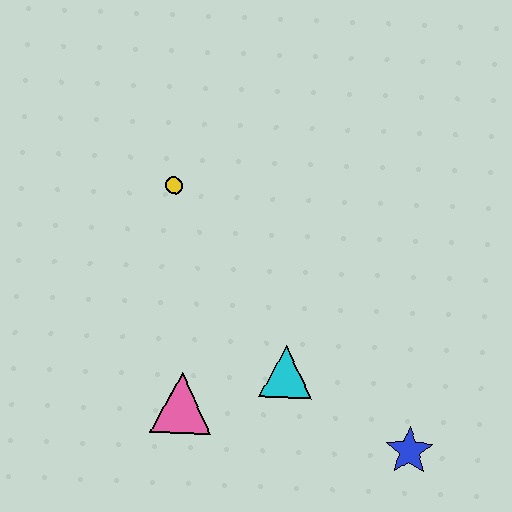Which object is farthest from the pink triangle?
The blue star is farthest from the pink triangle.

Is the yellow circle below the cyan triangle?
No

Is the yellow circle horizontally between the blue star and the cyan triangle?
No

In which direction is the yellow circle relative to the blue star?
The yellow circle is above the blue star.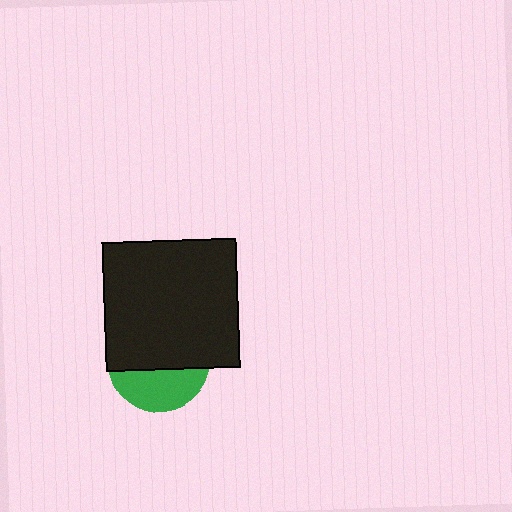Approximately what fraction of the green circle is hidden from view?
Roughly 62% of the green circle is hidden behind the black rectangle.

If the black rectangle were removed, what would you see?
You would see the complete green circle.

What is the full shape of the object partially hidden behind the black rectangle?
The partially hidden object is a green circle.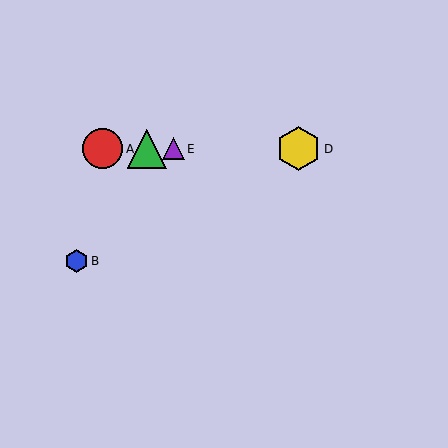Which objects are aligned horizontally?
Objects A, C, D, E are aligned horizontally.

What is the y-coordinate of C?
Object C is at y≈149.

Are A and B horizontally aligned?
No, A is at y≈149 and B is at y≈261.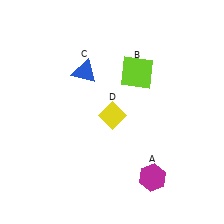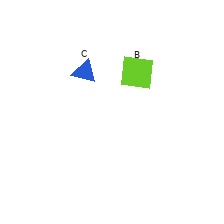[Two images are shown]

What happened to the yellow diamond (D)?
The yellow diamond (D) was removed in Image 2. It was in the bottom-right area of Image 1.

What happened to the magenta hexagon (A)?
The magenta hexagon (A) was removed in Image 2. It was in the bottom-right area of Image 1.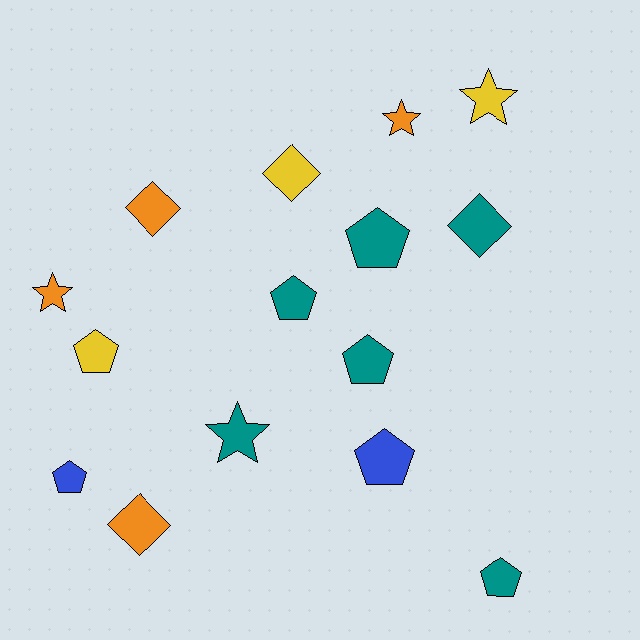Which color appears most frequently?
Teal, with 6 objects.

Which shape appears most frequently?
Pentagon, with 7 objects.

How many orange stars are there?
There are 2 orange stars.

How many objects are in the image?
There are 15 objects.